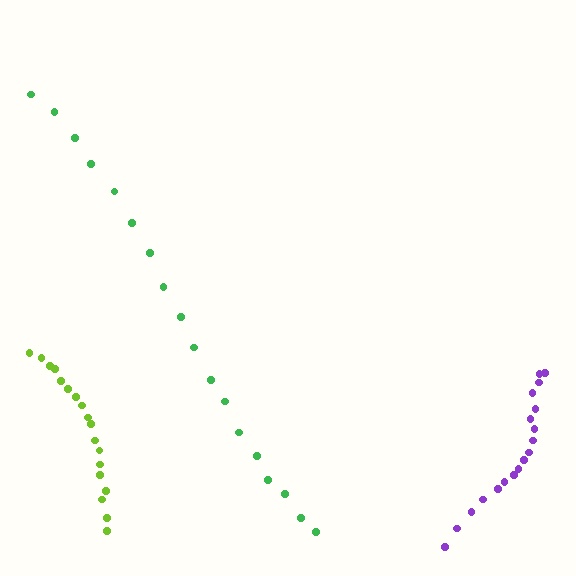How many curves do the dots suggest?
There are 3 distinct paths.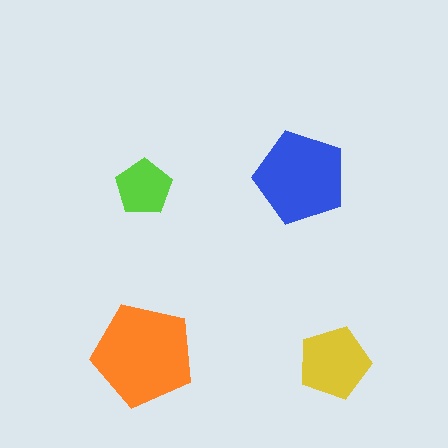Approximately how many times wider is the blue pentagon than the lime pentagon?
About 1.5 times wider.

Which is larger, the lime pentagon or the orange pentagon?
The orange one.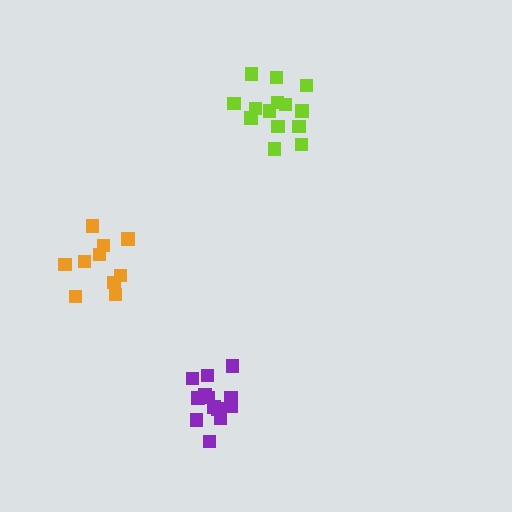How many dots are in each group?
Group 1: 13 dots, Group 2: 10 dots, Group 3: 14 dots (37 total).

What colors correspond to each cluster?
The clusters are colored: purple, orange, lime.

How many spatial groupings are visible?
There are 3 spatial groupings.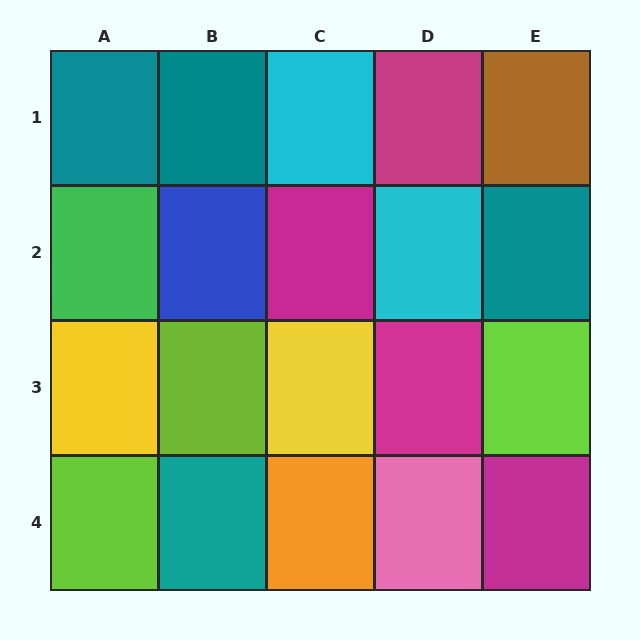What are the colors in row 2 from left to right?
Green, blue, magenta, cyan, teal.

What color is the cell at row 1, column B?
Teal.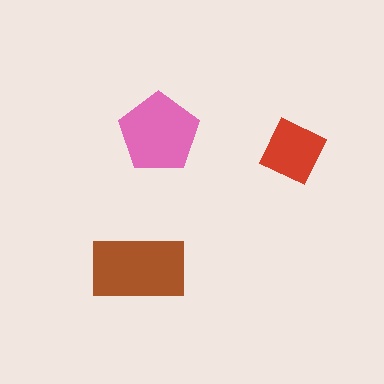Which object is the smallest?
The red diamond.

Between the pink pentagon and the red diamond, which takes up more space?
The pink pentagon.